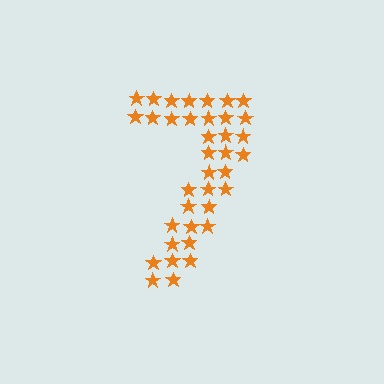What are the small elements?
The small elements are stars.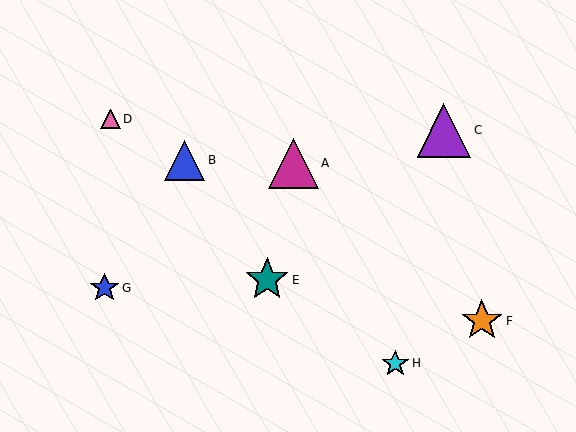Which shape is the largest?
The purple triangle (labeled C) is the largest.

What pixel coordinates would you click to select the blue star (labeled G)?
Click at (105, 288) to select the blue star G.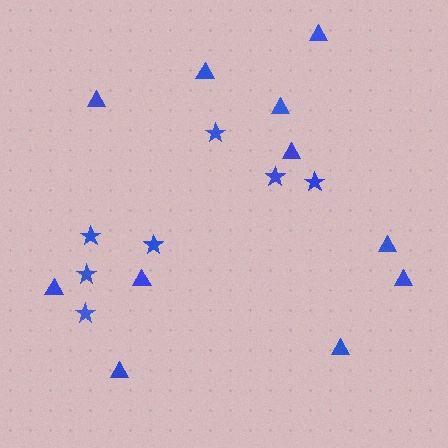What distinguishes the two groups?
There are 2 groups: one group of triangles (11) and one group of stars (7).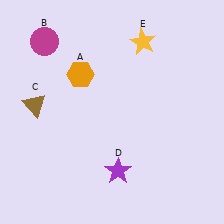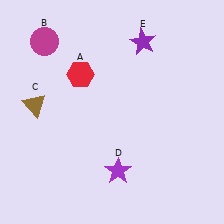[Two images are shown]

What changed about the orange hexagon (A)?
In Image 1, A is orange. In Image 2, it changed to red.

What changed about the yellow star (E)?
In Image 1, E is yellow. In Image 2, it changed to purple.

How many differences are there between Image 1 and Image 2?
There are 2 differences between the two images.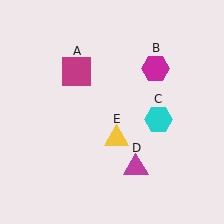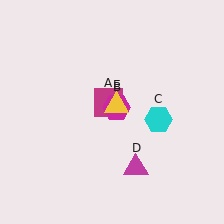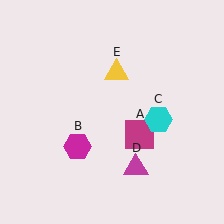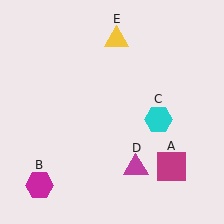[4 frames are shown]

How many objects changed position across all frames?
3 objects changed position: magenta square (object A), magenta hexagon (object B), yellow triangle (object E).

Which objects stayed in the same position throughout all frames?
Cyan hexagon (object C) and magenta triangle (object D) remained stationary.